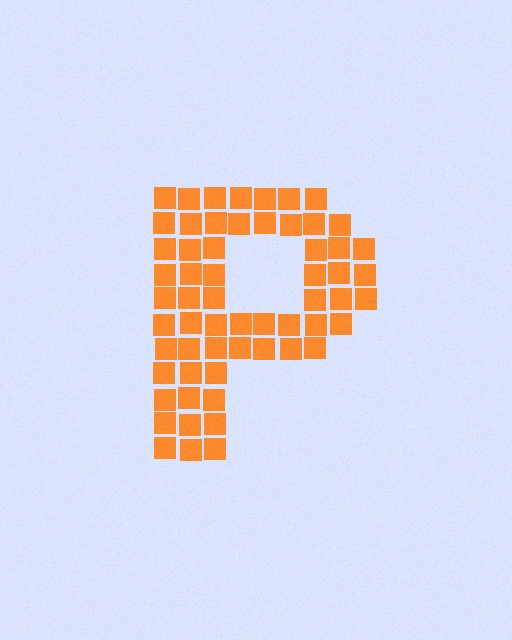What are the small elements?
The small elements are squares.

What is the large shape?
The large shape is the letter P.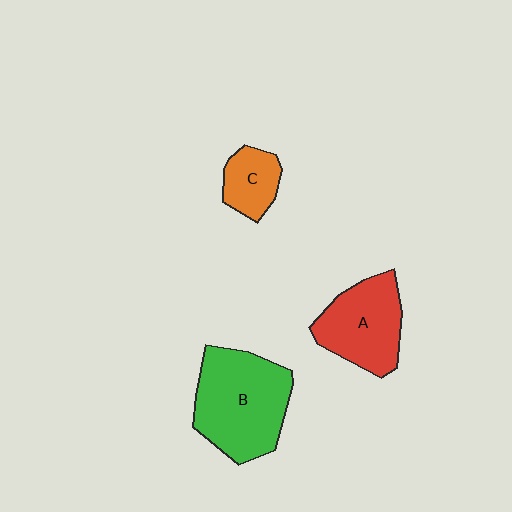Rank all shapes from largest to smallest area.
From largest to smallest: B (green), A (red), C (orange).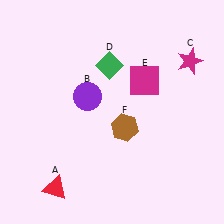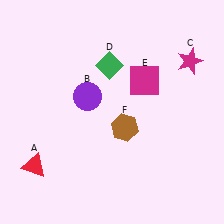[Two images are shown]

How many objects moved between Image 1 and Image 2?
1 object moved between the two images.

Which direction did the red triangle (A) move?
The red triangle (A) moved up.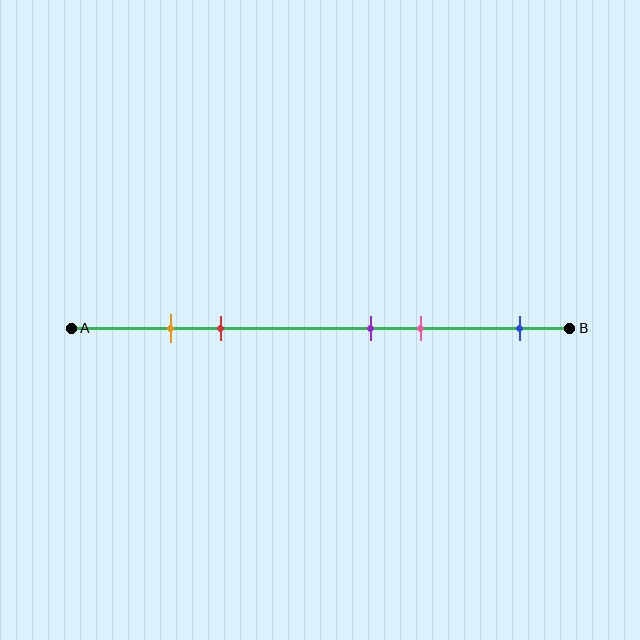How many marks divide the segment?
There are 5 marks dividing the segment.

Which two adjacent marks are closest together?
The orange and red marks are the closest adjacent pair.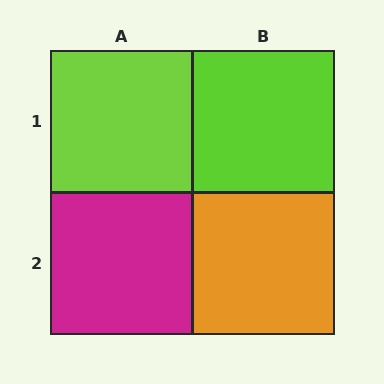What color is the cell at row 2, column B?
Orange.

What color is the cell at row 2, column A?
Magenta.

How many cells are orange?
1 cell is orange.